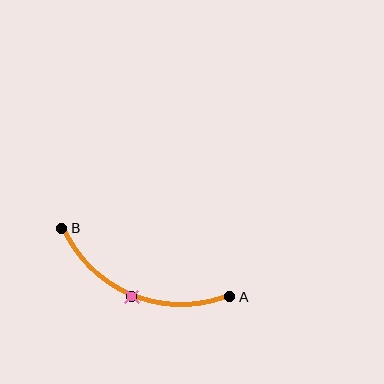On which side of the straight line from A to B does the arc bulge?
The arc bulges below the straight line connecting A and B.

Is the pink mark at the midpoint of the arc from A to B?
Yes. The pink mark lies on the arc at equal arc-length from both A and B — it is the arc midpoint.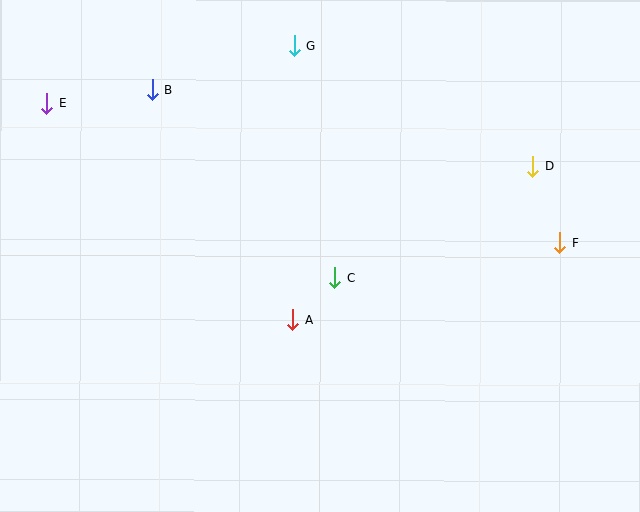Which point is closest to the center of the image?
Point C at (335, 278) is closest to the center.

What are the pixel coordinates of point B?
Point B is at (152, 90).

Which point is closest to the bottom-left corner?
Point A is closest to the bottom-left corner.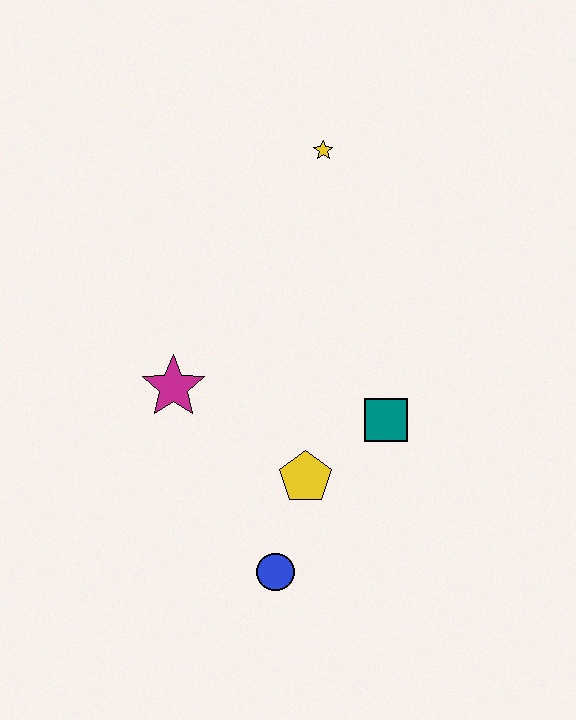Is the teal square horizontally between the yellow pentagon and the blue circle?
No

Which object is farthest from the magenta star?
The yellow star is farthest from the magenta star.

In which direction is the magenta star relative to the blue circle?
The magenta star is above the blue circle.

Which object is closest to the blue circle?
The yellow pentagon is closest to the blue circle.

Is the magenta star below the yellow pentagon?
No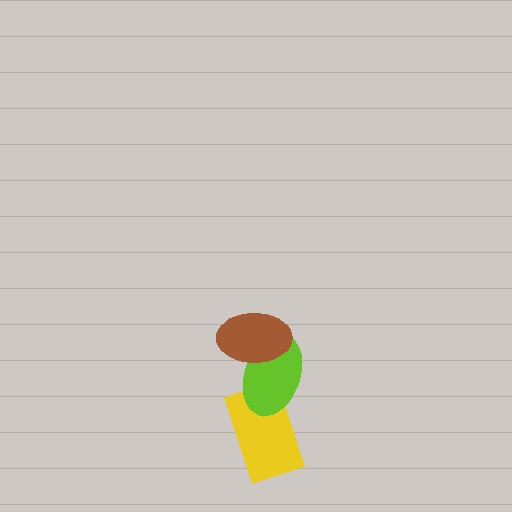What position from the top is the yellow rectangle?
The yellow rectangle is 3rd from the top.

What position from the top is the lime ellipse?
The lime ellipse is 2nd from the top.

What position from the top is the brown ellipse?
The brown ellipse is 1st from the top.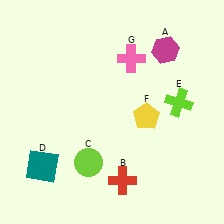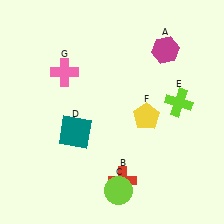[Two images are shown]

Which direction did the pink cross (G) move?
The pink cross (G) moved left.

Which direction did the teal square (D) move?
The teal square (D) moved up.